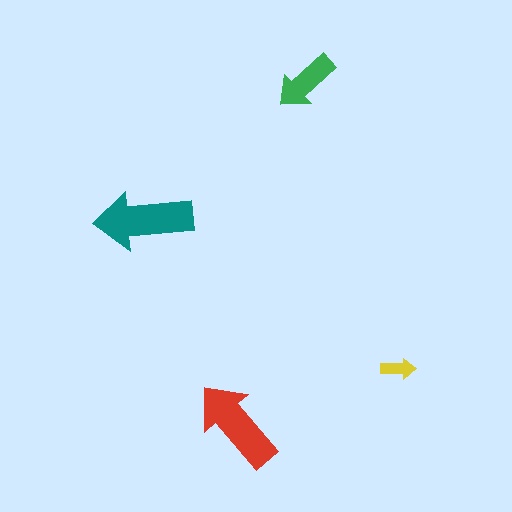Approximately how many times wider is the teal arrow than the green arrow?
About 1.5 times wider.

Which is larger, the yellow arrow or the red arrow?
The red one.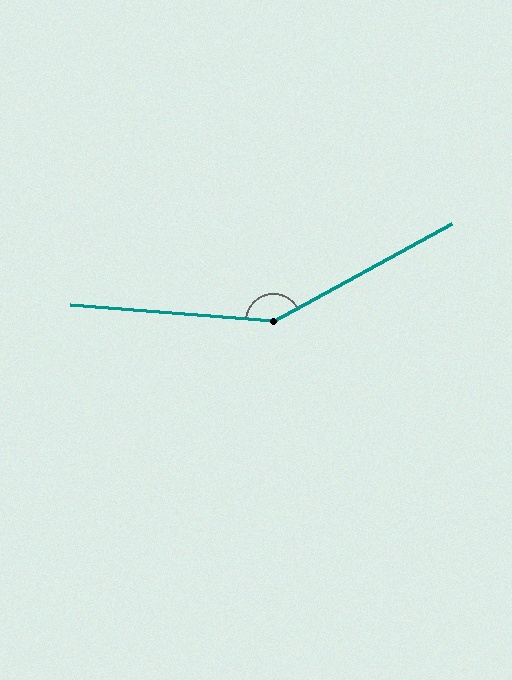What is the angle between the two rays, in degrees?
Approximately 147 degrees.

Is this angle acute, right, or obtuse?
It is obtuse.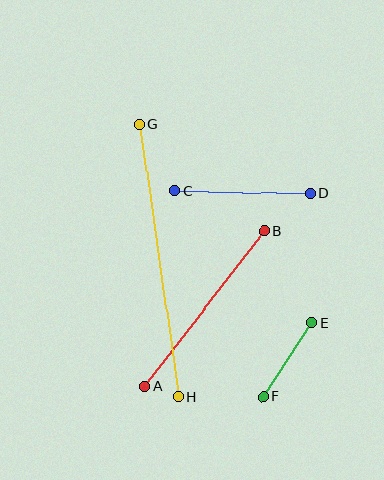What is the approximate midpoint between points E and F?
The midpoint is at approximately (287, 360) pixels.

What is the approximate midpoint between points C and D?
The midpoint is at approximately (242, 192) pixels.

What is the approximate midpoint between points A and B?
The midpoint is at approximately (205, 309) pixels.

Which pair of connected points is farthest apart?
Points G and H are farthest apart.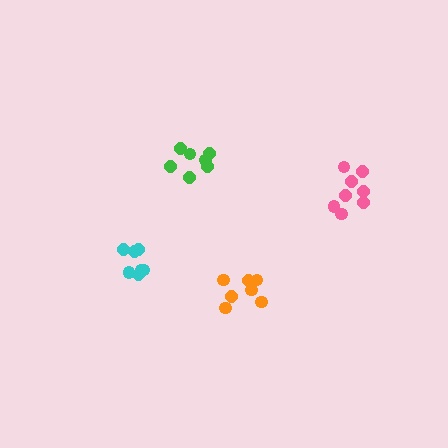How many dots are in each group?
Group 1: 7 dots, Group 2: 8 dots, Group 3: 7 dots, Group 4: 7 dots (29 total).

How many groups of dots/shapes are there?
There are 4 groups.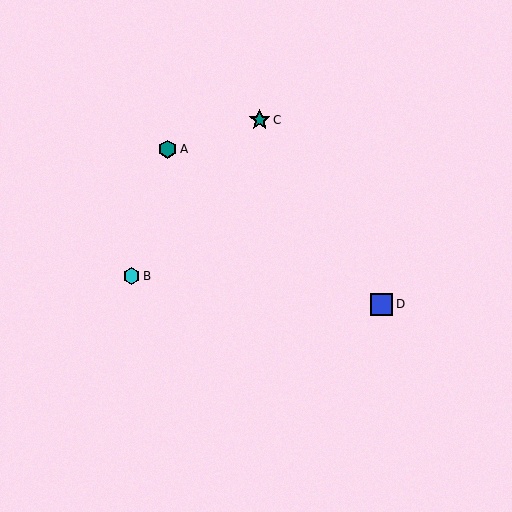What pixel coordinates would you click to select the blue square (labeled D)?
Click at (382, 304) to select the blue square D.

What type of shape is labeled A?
Shape A is a teal hexagon.